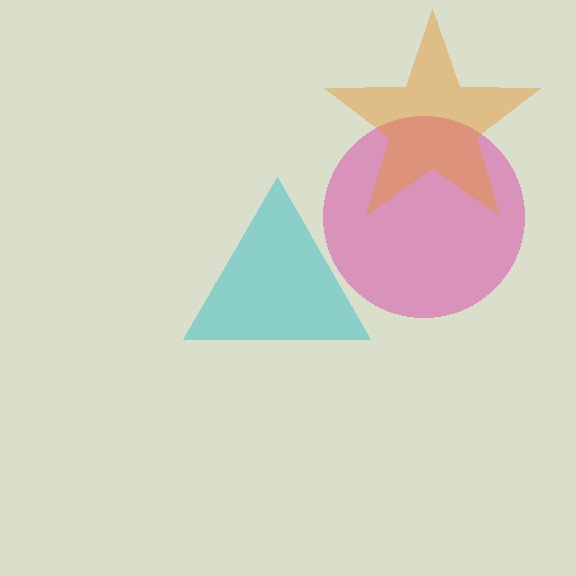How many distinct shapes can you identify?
There are 3 distinct shapes: a cyan triangle, a pink circle, an orange star.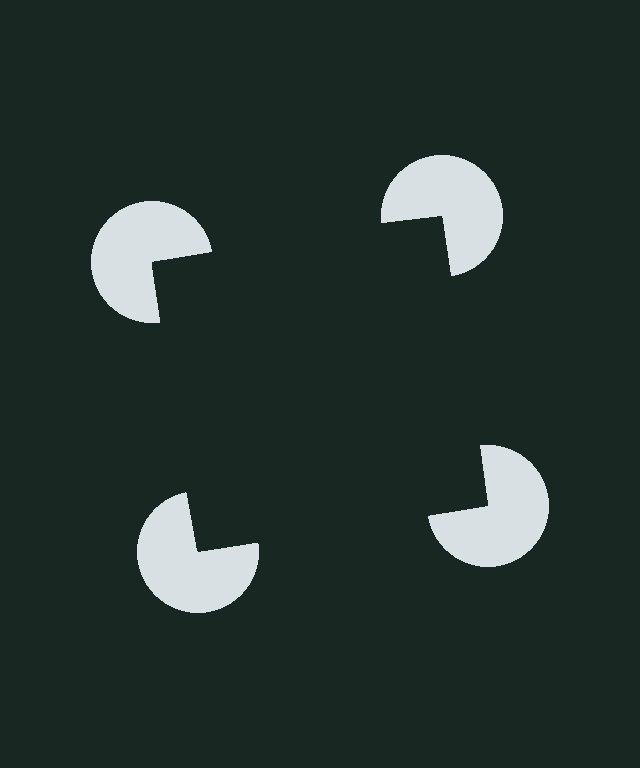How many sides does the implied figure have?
4 sides.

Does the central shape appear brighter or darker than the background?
It typically appears slightly darker than the background, even though no actual brightness change is drawn.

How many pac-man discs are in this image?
There are 4 — one at each vertex of the illusory square.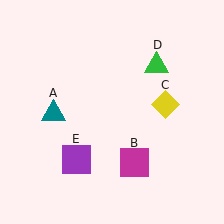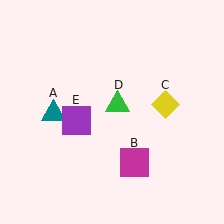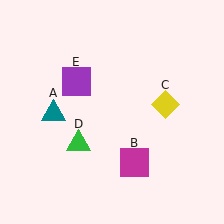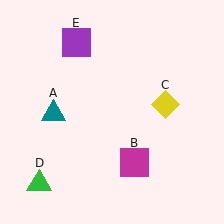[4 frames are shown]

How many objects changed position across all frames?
2 objects changed position: green triangle (object D), purple square (object E).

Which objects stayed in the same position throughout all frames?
Teal triangle (object A) and magenta square (object B) and yellow diamond (object C) remained stationary.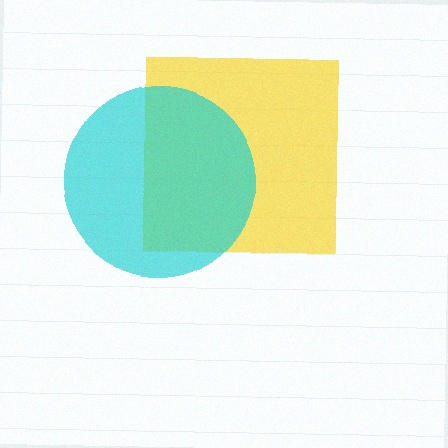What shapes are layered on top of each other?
The layered shapes are: a yellow square, a cyan circle.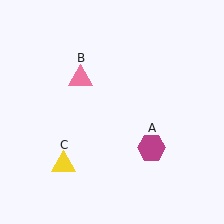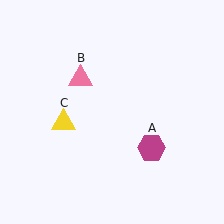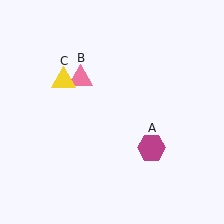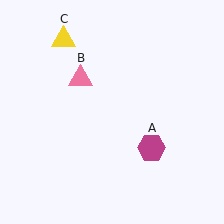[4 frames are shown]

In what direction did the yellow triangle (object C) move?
The yellow triangle (object C) moved up.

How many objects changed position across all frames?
1 object changed position: yellow triangle (object C).